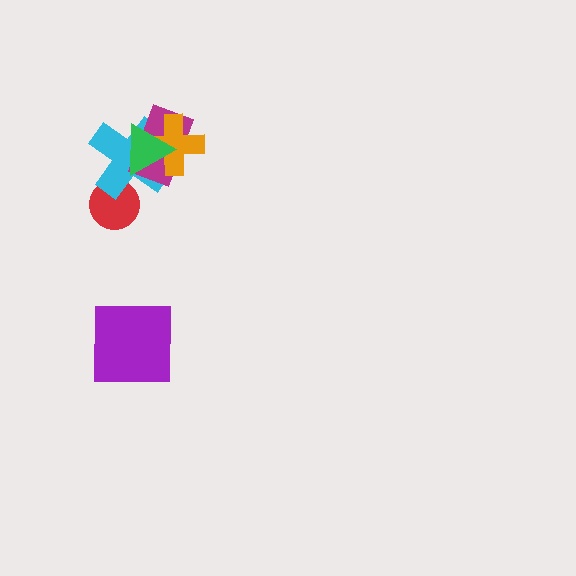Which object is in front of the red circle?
The cyan cross is in front of the red circle.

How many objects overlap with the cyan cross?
4 objects overlap with the cyan cross.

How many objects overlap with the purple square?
0 objects overlap with the purple square.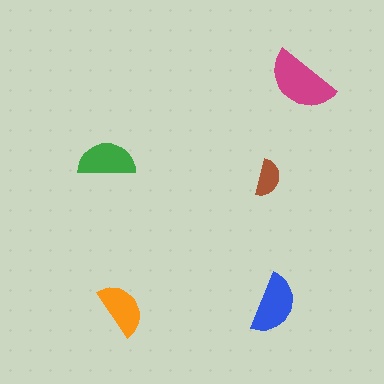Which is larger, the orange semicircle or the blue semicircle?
The blue one.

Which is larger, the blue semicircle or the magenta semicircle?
The magenta one.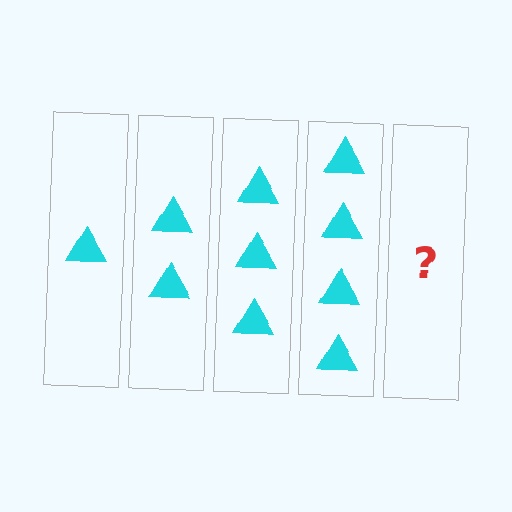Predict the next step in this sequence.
The next step is 5 triangles.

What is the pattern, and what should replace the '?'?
The pattern is that each step adds one more triangle. The '?' should be 5 triangles.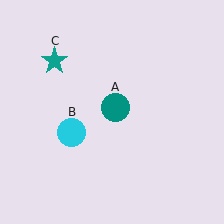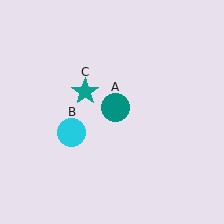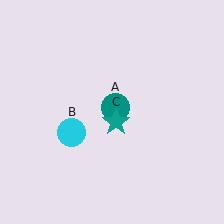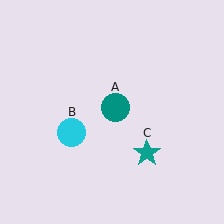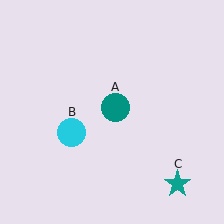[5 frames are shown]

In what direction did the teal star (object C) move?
The teal star (object C) moved down and to the right.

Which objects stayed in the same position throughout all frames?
Teal circle (object A) and cyan circle (object B) remained stationary.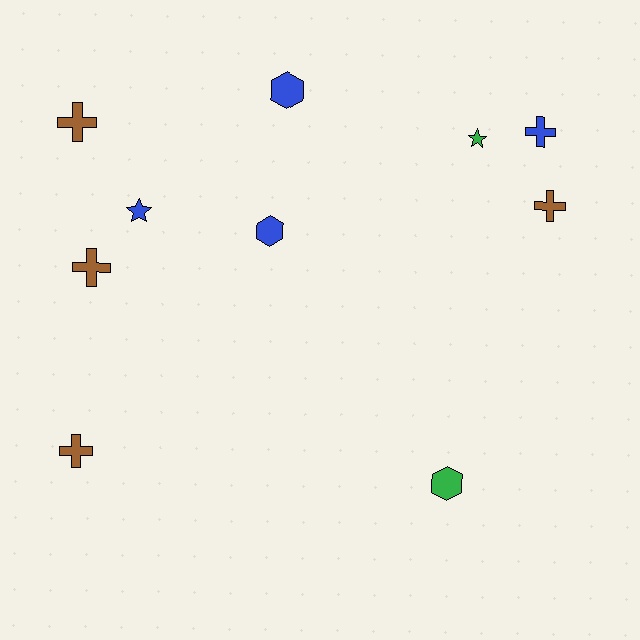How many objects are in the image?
There are 10 objects.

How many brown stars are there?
There are no brown stars.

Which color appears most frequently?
Blue, with 4 objects.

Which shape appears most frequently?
Cross, with 5 objects.